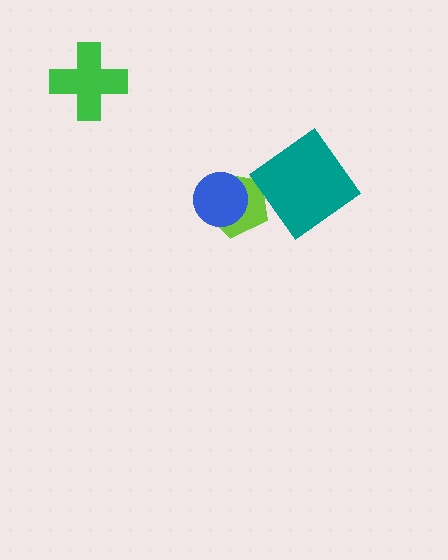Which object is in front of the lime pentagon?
The blue circle is in front of the lime pentagon.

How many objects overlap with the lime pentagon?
1 object overlaps with the lime pentagon.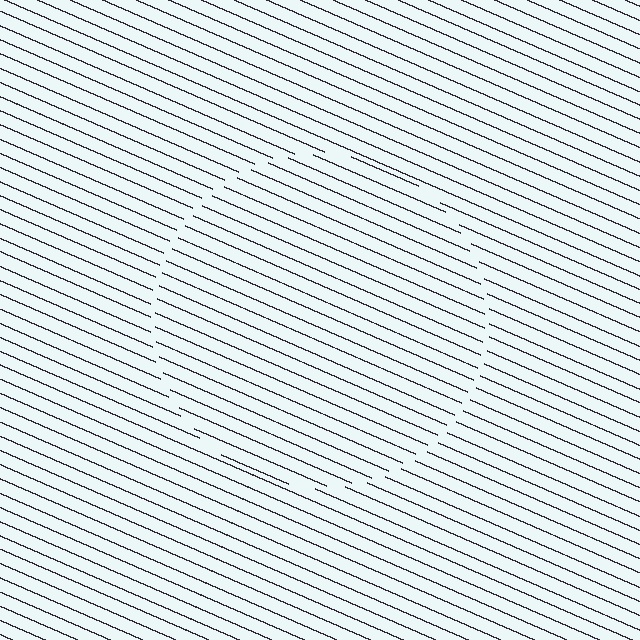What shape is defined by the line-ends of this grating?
An illusory circle. The interior of the shape contains the same grating, shifted by half a period — the contour is defined by the phase discontinuity where line-ends from the inner and outer gratings abut.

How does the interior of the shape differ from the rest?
The interior of the shape contains the same grating, shifted by half a period — the contour is defined by the phase discontinuity where line-ends from the inner and outer gratings abut.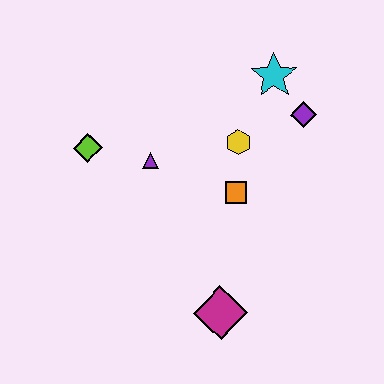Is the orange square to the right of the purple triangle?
Yes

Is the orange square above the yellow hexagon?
No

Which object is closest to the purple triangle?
The lime diamond is closest to the purple triangle.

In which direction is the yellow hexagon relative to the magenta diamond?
The yellow hexagon is above the magenta diamond.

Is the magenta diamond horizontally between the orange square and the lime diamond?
Yes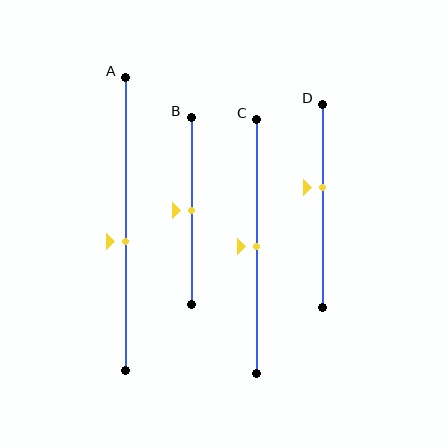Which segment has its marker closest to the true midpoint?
Segment B has its marker closest to the true midpoint.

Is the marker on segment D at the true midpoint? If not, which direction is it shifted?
No, the marker on segment D is shifted upward by about 9% of the segment length.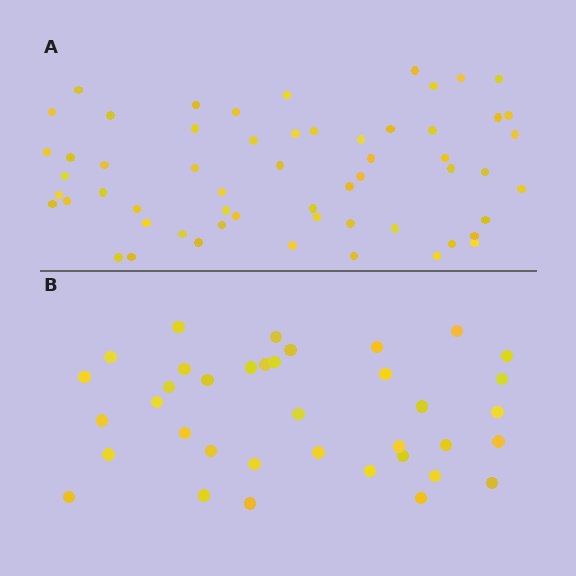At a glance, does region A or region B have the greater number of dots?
Region A (the top region) has more dots.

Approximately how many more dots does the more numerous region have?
Region A has approximately 20 more dots than region B.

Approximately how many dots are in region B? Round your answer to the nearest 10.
About 40 dots. (The exact count is 37, which rounds to 40.)